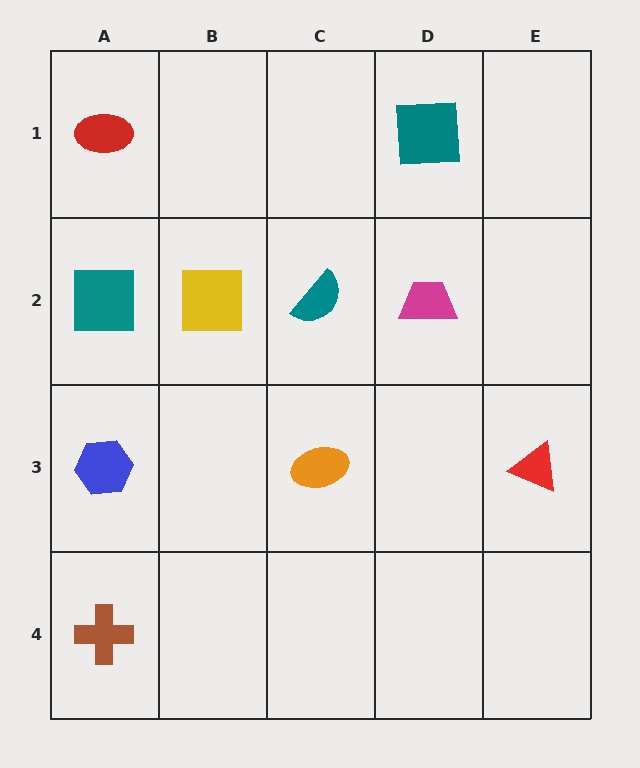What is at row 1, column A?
A red ellipse.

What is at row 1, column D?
A teal square.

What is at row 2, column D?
A magenta trapezoid.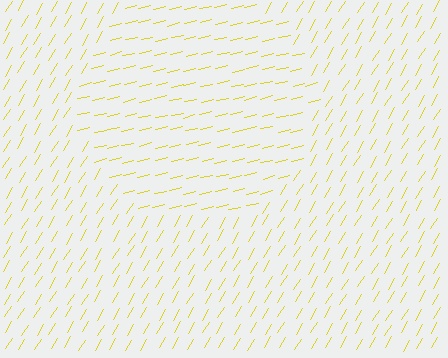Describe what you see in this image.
The image is filled with small yellow line segments. A circle region in the image has lines oriented differently from the surrounding lines, creating a visible texture boundary.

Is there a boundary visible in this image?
Yes, there is a texture boundary formed by a change in line orientation.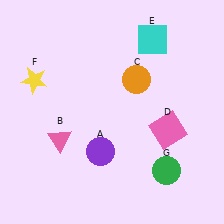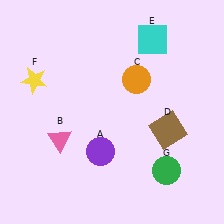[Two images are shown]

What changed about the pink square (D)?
In Image 1, D is pink. In Image 2, it changed to brown.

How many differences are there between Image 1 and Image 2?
There is 1 difference between the two images.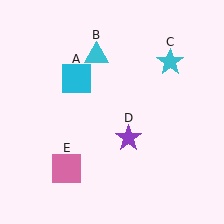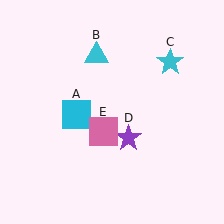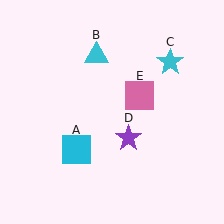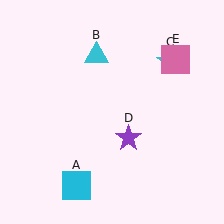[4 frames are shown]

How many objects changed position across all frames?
2 objects changed position: cyan square (object A), pink square (object E).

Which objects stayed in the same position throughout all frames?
Cyan triangle (object B) and cyan star (object C) and purple star (object D) remained stationary.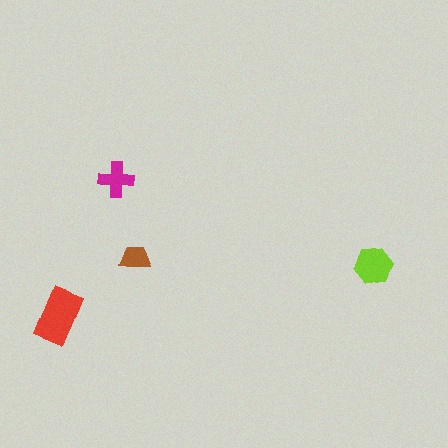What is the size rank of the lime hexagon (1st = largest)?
2nd.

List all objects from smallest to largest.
The brown trapezoid, the magenta cross, the lime hexagon, the red rectangle.